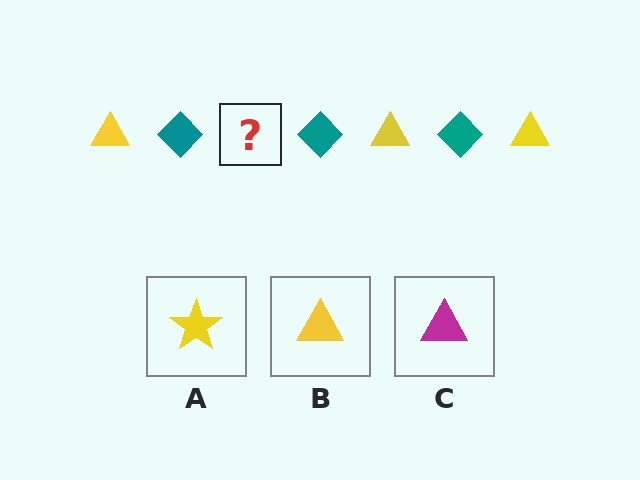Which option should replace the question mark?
Option B.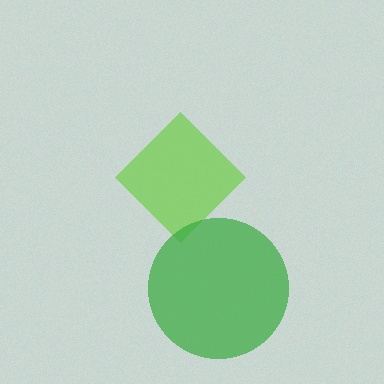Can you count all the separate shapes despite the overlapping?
Yes, there are 2 separate shapes.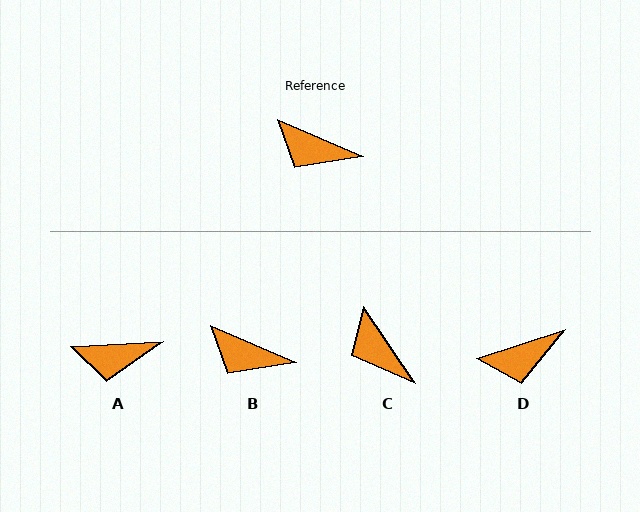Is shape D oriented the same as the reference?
No, it is off by about 42 degrees.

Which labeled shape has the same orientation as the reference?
B.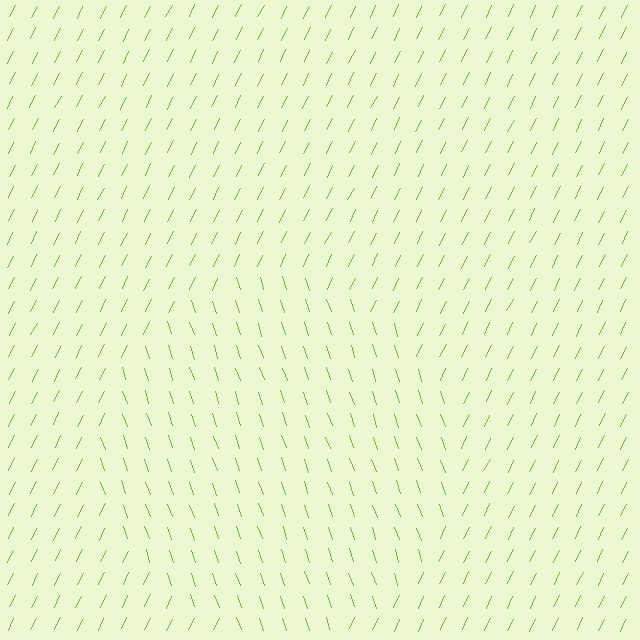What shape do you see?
I see a circle.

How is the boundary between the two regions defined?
The boundary is defined purely by a change in line orientation (approximately 45 degrees difference). All lines are the same color and thickness.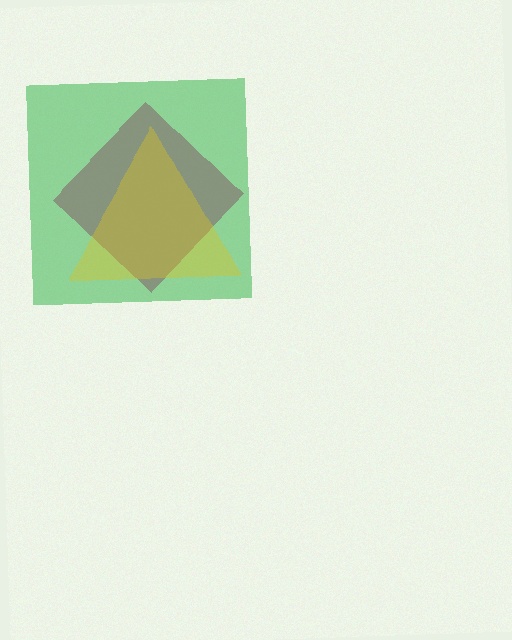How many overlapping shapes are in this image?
There are 3 overlapping shapes in the image.